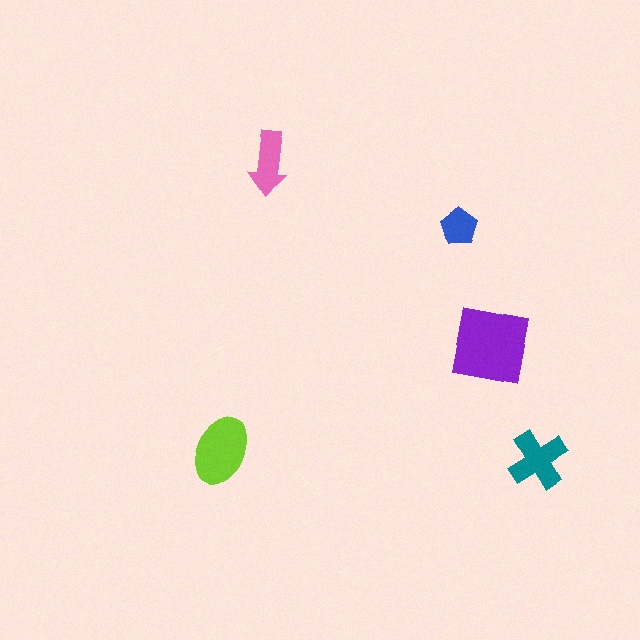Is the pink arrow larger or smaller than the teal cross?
Smaller.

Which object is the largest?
The purple square.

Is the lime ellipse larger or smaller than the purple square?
Smaller.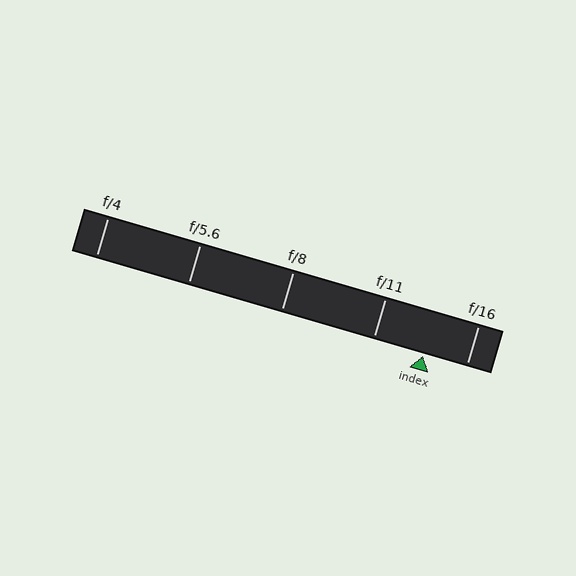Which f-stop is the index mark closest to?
The index mark is closest to f/16.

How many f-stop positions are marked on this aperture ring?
There are 5 f-stop positions marked.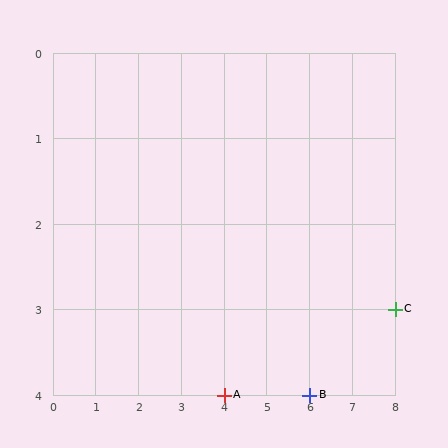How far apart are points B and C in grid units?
Points B and C are 2 columns and 1 row apart (about 2.2 grid units diagonally).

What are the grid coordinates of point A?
Point A is at grid coordinates (4, 4).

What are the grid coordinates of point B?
Point B is at grid coordinates (6, 4).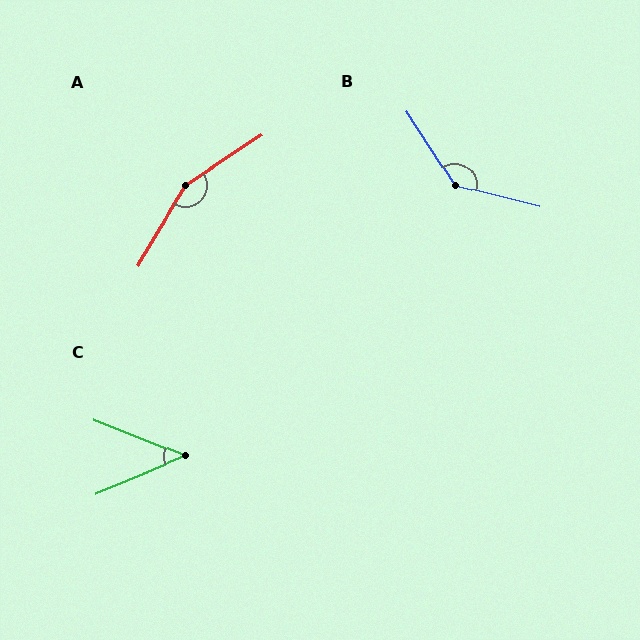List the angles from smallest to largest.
C (44°), B (137°), A (154°).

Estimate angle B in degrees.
Approximately 137 degrees.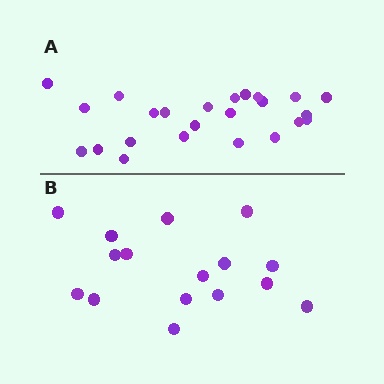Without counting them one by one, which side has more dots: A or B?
Region A (the top region) has more dots.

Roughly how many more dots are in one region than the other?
Region A has roughly 8 or so more dots than region B.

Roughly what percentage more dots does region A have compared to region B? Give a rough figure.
About 50% more.